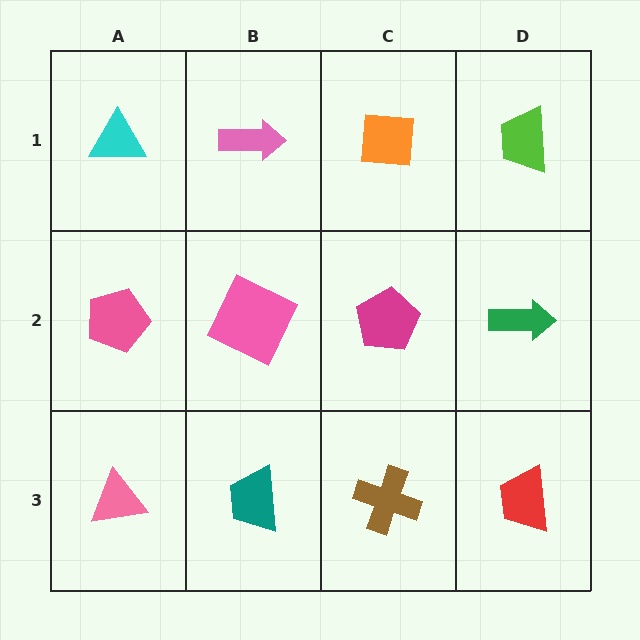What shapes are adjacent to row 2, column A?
A cyan triangle (row 1, column A), a pink triangle (row 3, column A), a pink square (row 2, column B).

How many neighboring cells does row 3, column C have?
3.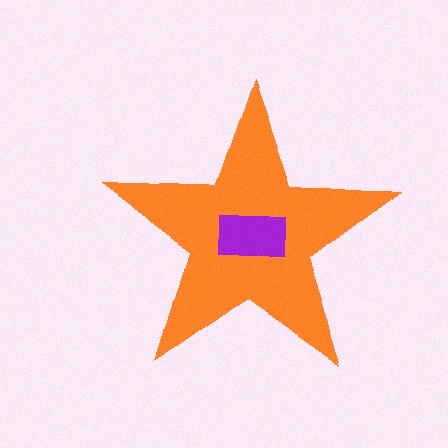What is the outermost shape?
The orange star.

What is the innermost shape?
The purple rectangle.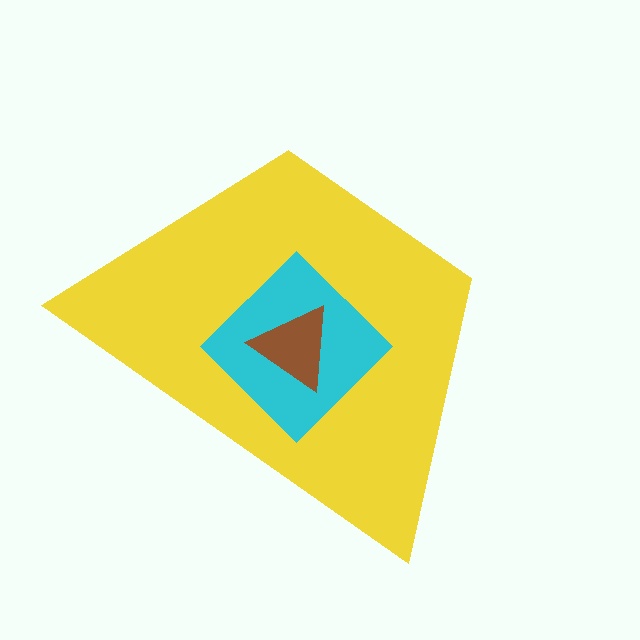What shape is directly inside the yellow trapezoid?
The cyan diamond.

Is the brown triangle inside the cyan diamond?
Yes.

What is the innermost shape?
The brown triangle.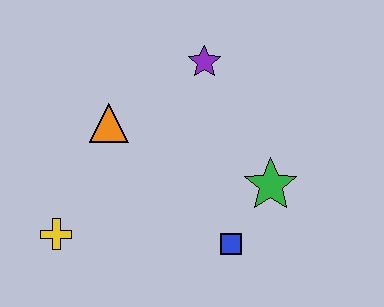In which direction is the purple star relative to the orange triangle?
The purple star is to the right of the orange triangle.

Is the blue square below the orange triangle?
Yes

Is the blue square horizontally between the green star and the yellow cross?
Yes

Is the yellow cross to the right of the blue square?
No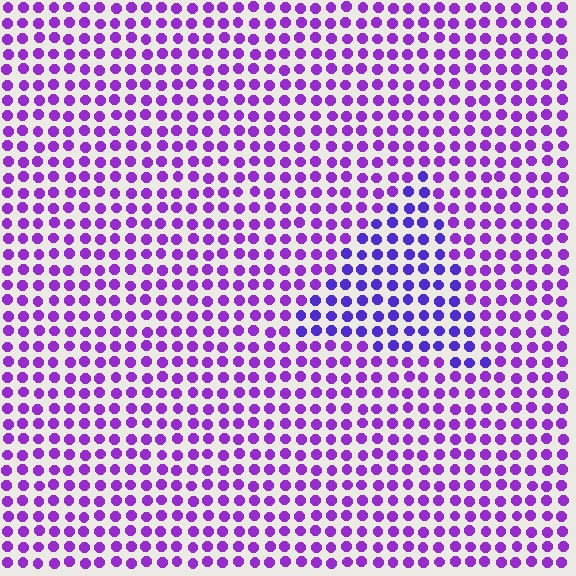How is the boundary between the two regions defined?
The boundary is defined purely by a slight shift in hue (about 26 degrees). Spacing, size, and orientation are identical on both sides.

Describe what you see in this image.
The image is filled with small purple elements in a uniform arrangement. A triangle-shaped region is visible where the elements are tinted to a slightly different hue, forming a subtle color boundary.